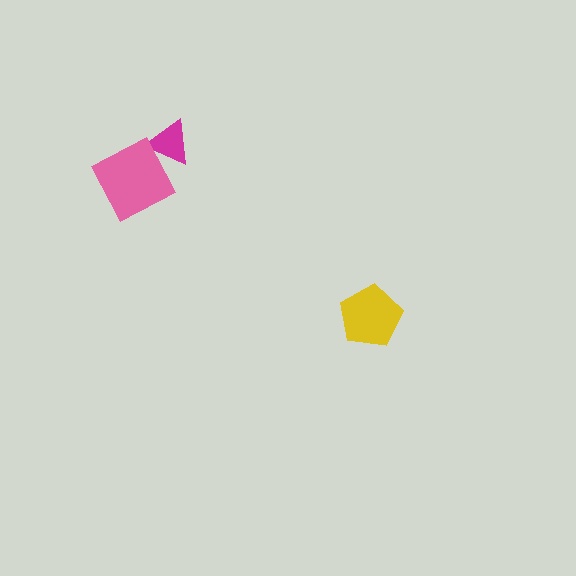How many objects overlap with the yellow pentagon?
0 objects overlap with the yellow pentagon.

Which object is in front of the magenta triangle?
The pink diamond is in front of the magenta triangle.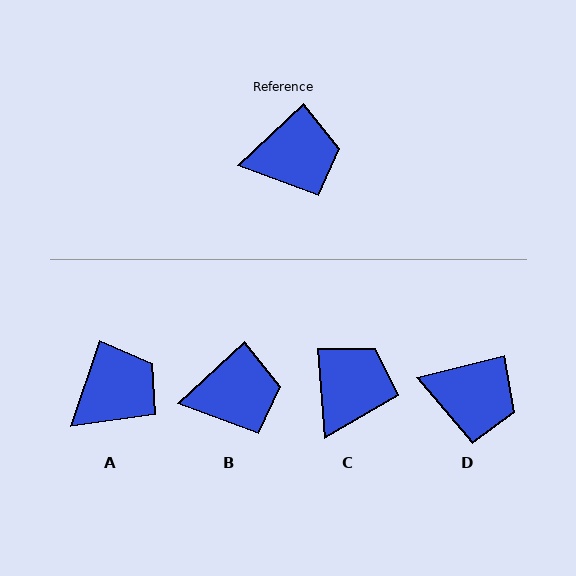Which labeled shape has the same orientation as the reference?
B.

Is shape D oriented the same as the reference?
No, it is off by about 29 degrees.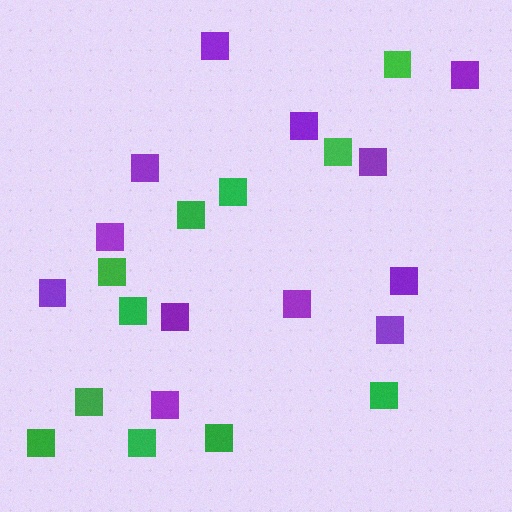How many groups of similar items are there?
There are 2 groups: one group of green squares (11) and one group of purple squares (12).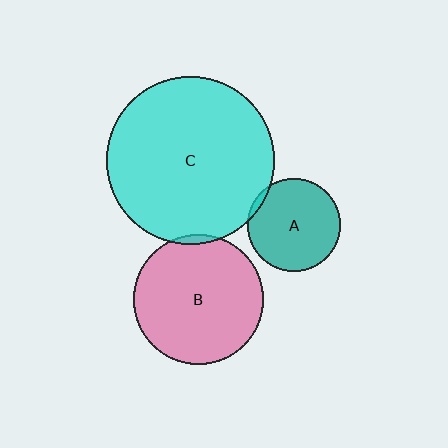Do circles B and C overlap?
Yes.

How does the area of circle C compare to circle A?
Approximately 3.3 times.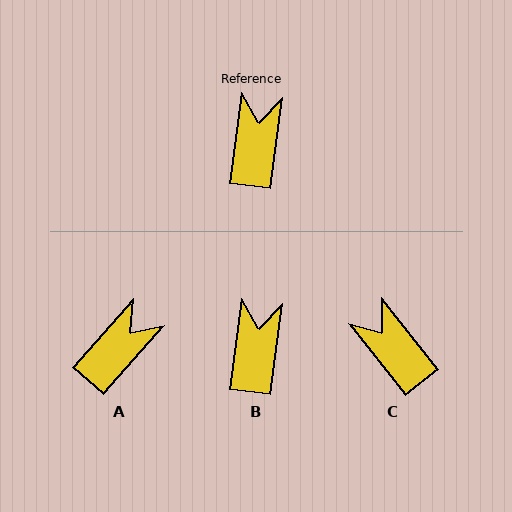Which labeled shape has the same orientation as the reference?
B.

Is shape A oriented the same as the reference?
No, it is off by about 34 degrees.